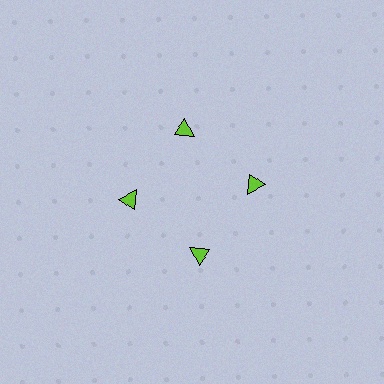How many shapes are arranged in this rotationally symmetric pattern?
There are 4 shapes, arranged in 4 groups of 1.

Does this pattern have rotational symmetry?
Yes, this pattern has 4-fold rotational symmetry. It looks the same after rotating 90 degrees around the center.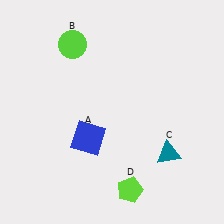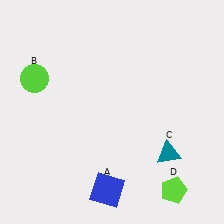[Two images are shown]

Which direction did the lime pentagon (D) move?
The lime pentagon (D) moved right.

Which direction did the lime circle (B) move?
The lime circle (B) moved left.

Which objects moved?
The objects that moved are: the blue square (A), the lime circle (B), the lime pentagon (D).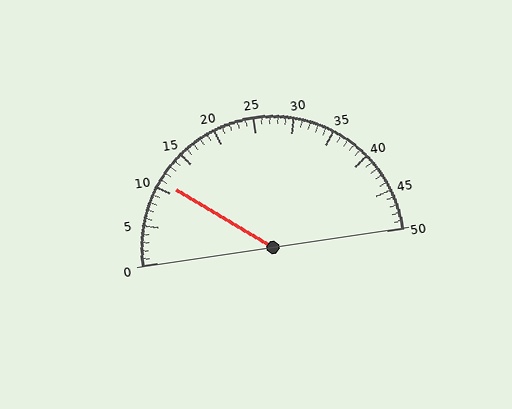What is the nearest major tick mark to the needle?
The nearest major tick mark is 10.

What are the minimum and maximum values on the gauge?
The gauge ranges from 0 to 50.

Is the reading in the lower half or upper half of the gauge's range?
The reading is in the lower half of the range (0 to 50).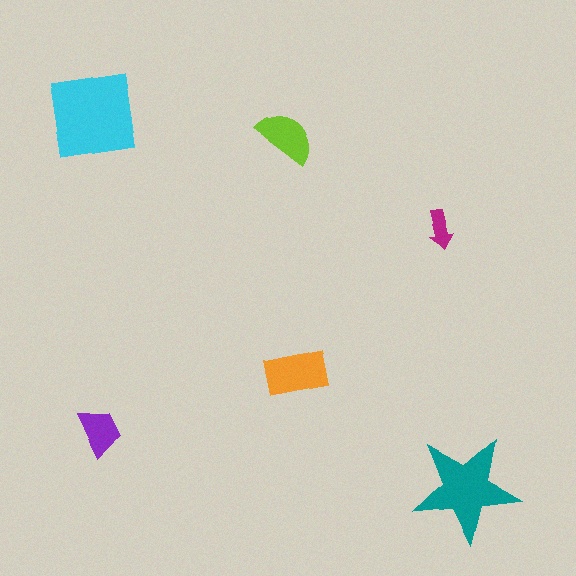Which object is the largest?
The cyan square.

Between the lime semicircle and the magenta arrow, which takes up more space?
The lime semicircle.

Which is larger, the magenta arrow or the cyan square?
The cyan square.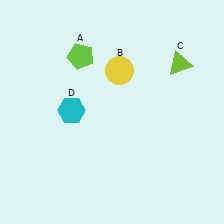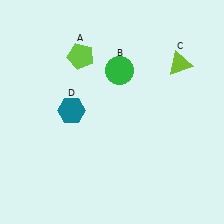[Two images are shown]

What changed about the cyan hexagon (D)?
In Image 1, D is cyan. In Image 2, it changed to teal.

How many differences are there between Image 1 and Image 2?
There are 2 differences between the two images.